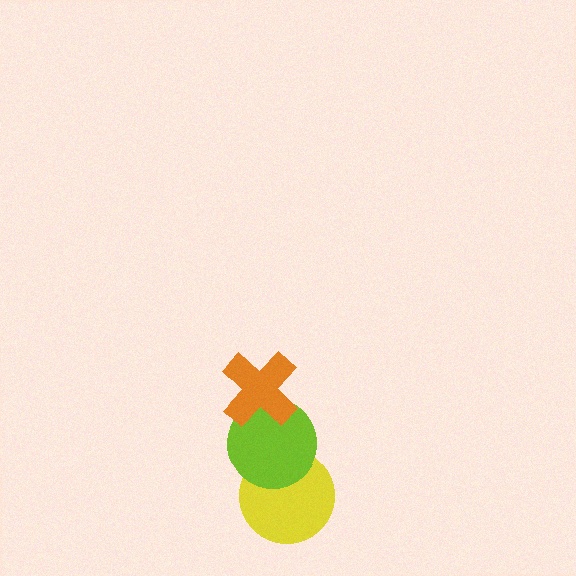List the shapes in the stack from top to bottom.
From top to bottom: the orange cross, the lime circle, the yellow circle.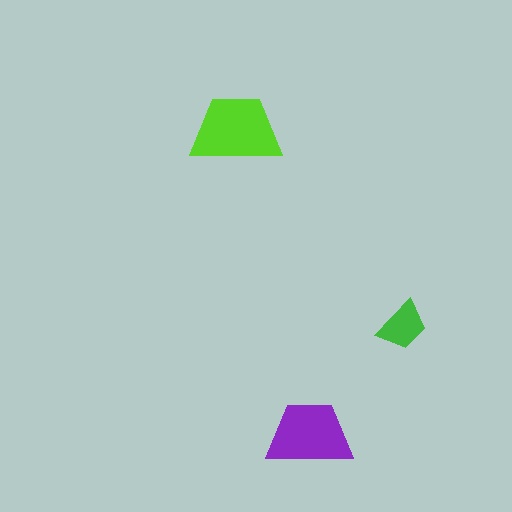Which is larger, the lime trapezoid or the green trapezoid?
The lime one.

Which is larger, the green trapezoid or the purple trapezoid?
The purple one.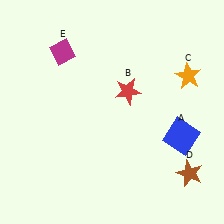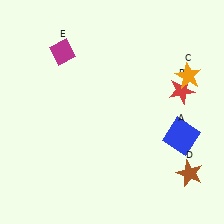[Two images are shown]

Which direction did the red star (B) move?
The red star (B) moved right.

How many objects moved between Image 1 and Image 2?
1 object moved between the two images.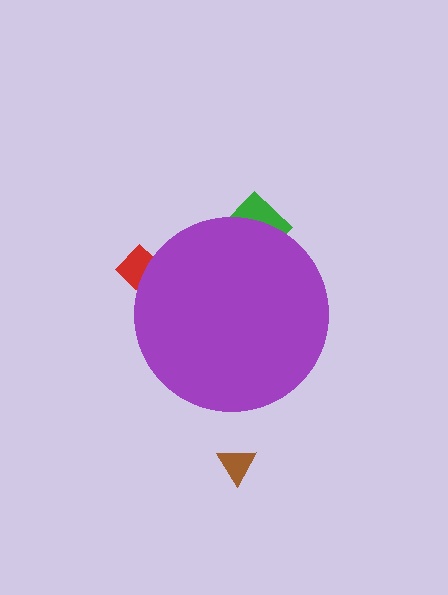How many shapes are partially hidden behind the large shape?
2 shapes are partially hidden.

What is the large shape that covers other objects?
A purple circle.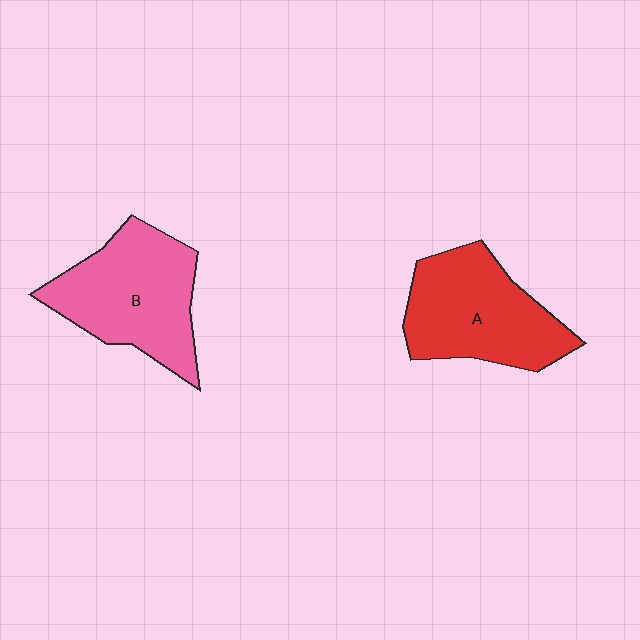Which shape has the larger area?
Shape B (pink).